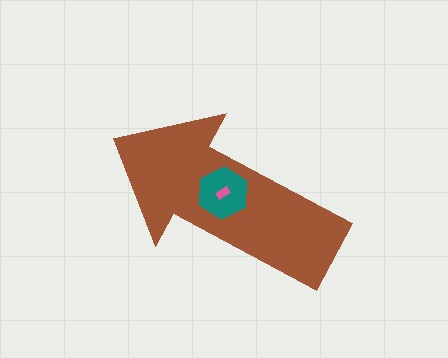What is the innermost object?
The pink rectangle.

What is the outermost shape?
The brown arrow.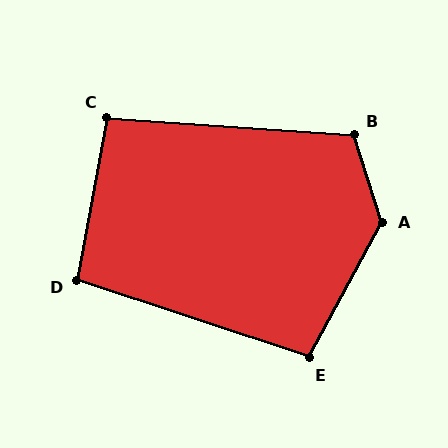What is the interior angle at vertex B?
Approximately 111 degrees (obtuse).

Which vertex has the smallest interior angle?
C, at approximately 97 degrees.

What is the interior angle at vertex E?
Approximately 100 degrees (obtuse).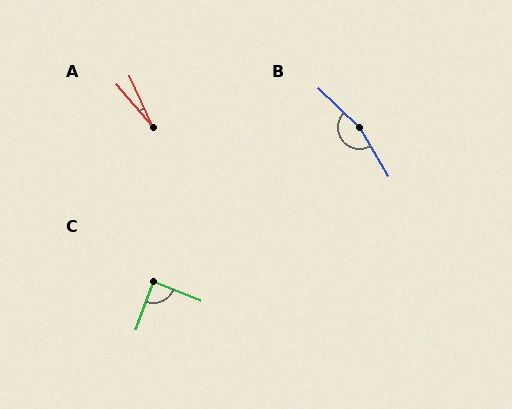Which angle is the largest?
B, at approximately 165 degrees.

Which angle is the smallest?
A, at approximately 17 degrees.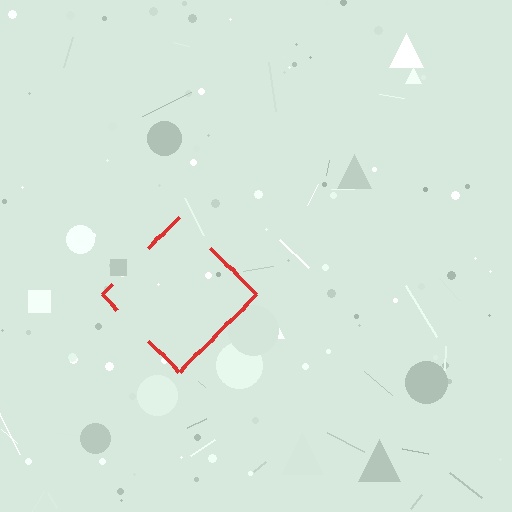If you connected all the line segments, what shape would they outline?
They would outline a diamond.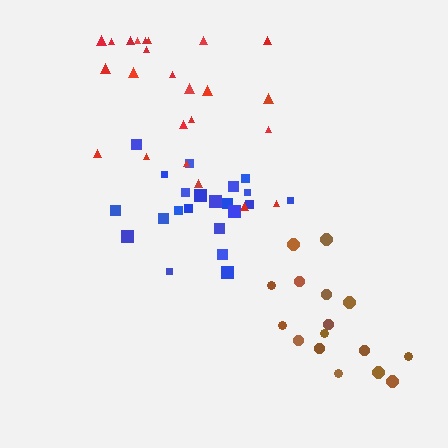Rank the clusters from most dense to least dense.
blue, brown, red.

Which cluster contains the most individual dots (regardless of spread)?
Red (25).